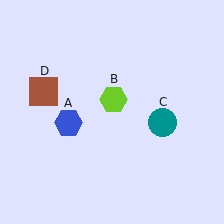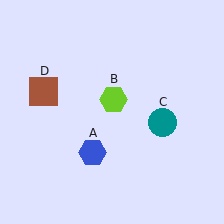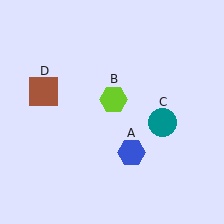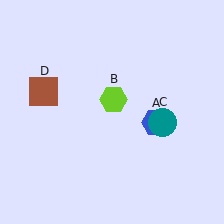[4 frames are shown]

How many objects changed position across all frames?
1 object changed position: blue hexagon (object A).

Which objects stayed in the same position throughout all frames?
Lime hexagon (object B) and teal circle (object C) and brown square (object D) remained stationary.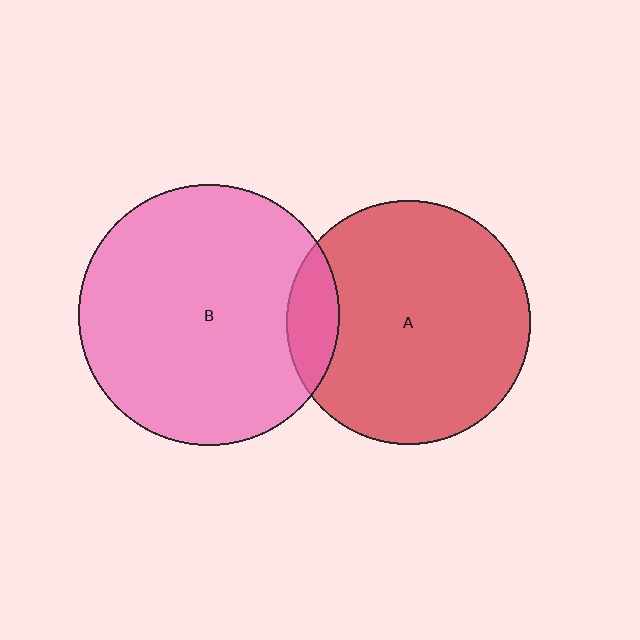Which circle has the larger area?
Circle B (pink).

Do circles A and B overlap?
Yes.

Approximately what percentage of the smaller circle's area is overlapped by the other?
Approximately 10%.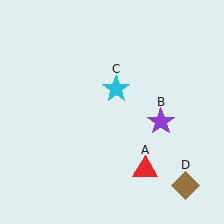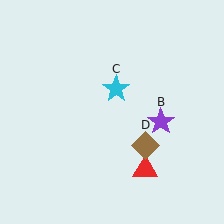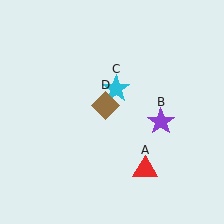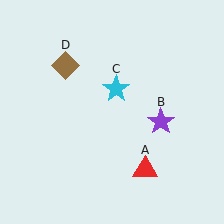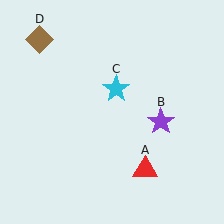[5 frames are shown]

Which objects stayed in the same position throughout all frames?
Red triangle (object A) and purple star (object B) and cyan star (object C) remained stationary.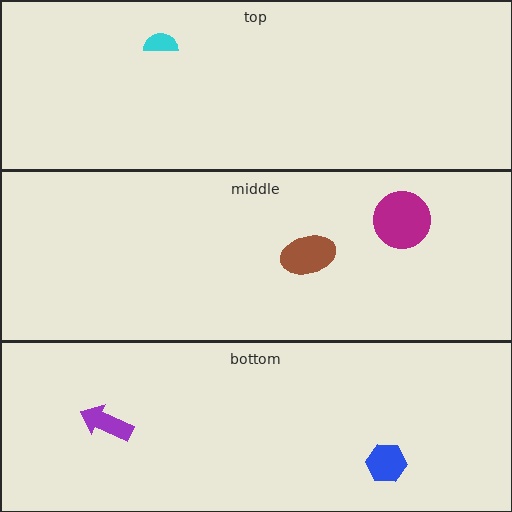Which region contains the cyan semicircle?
The top region.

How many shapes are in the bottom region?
2.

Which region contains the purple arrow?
The bottom region.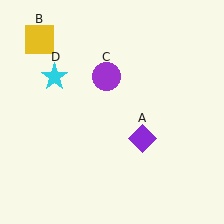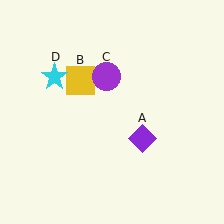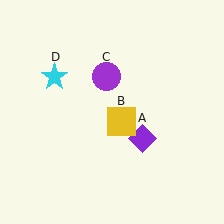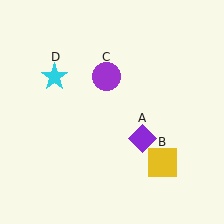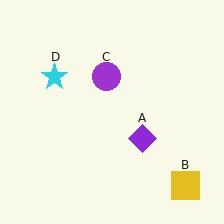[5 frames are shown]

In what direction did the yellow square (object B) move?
The yellow square (object B) moved down and to the right.